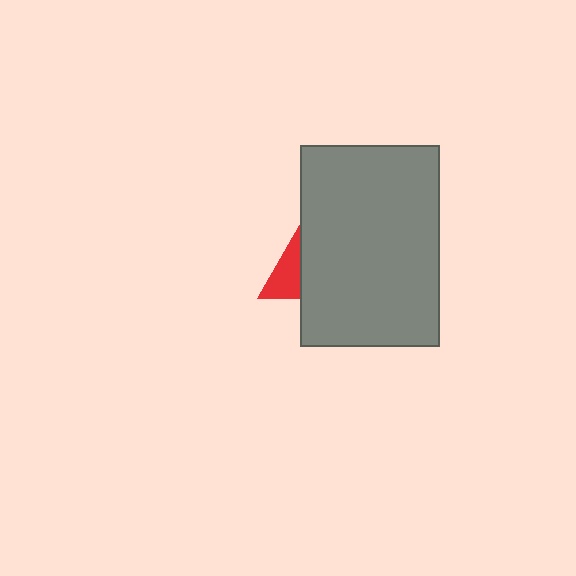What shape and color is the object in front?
The object in front is a gray rectangle.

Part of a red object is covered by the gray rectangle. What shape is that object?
It is a triangle.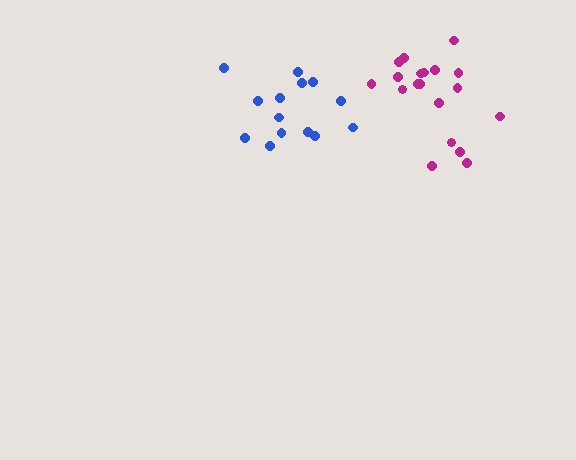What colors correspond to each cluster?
The clusters are colored: magenta, blue.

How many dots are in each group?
Group 1: 19 dots, Group 2: 14 dots (33 total).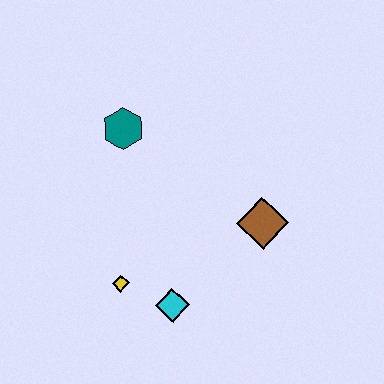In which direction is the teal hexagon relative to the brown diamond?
The teal hexagon is to the left of the brown diamond.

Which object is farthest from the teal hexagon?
The cyan diamond is farthest from the teal hexagon.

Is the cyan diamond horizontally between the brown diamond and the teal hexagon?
Yes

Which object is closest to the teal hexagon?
The yellow diamond is closest to the teal hexagon.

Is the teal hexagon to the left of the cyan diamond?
Yes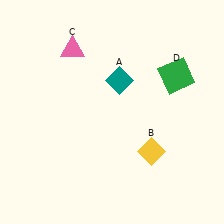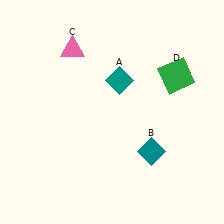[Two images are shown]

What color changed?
The diamond (B) changed from yellow in Image 1 to teal in Image 2.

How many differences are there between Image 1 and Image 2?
There is 1 difference between the two images.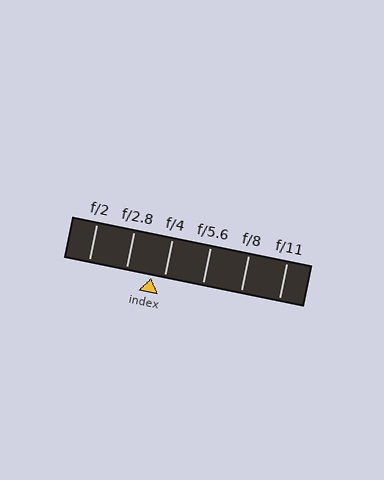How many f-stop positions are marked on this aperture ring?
There are 6 f-stop positions marked.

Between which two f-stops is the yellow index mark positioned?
The index mark is between f/2.8 and f/4.